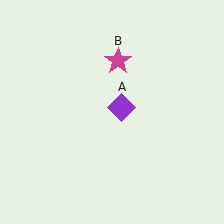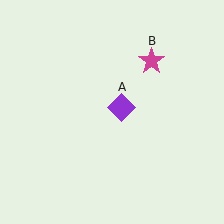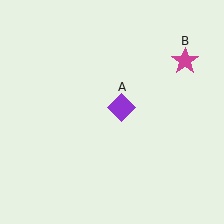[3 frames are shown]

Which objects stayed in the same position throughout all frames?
Purple diamond (object A) remained stationary.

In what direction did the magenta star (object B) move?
The magenta star (object B) moved right.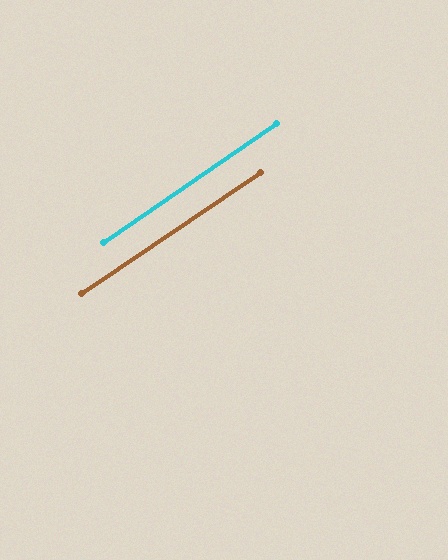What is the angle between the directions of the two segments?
Approximately 0 degrees.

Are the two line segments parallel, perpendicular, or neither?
Parallel — their directions differ by only 0.3°.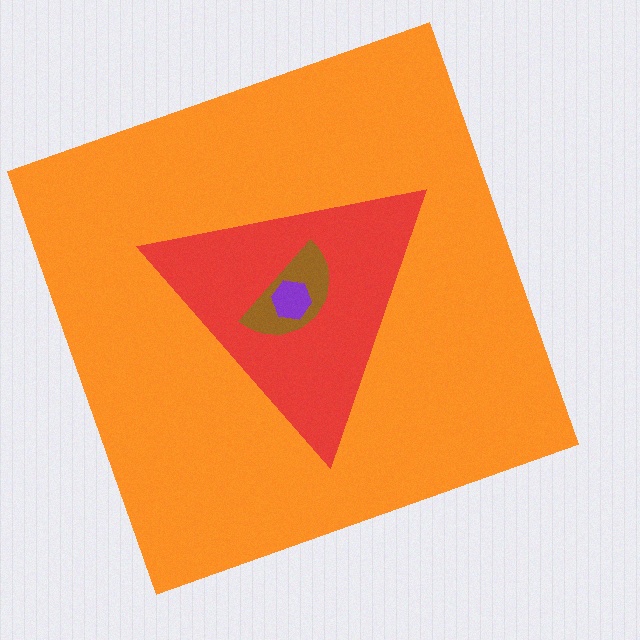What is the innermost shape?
The purple hexagon.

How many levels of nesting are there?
4.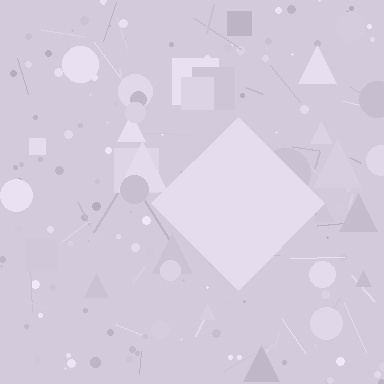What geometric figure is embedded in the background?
A diamond is embedded in the background.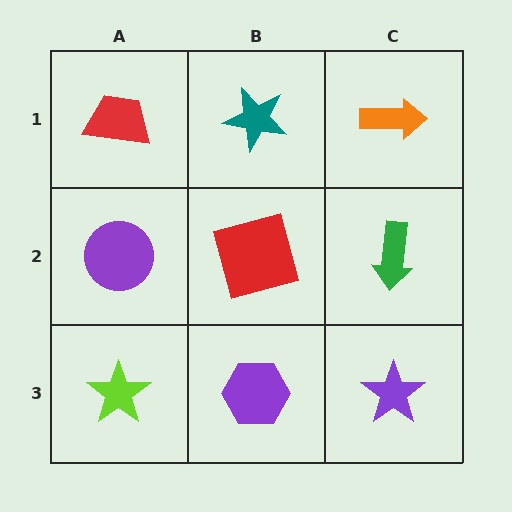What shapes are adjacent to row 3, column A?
A purple circle (row 2, column A), a purple hexagon (row 3, column B).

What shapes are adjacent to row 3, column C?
A green arrow (row 2, column C), a purple hexagon (row 3, column B).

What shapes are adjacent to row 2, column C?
An orange arrow (row 1, column C), a purple star (row 3, column C), a red square (row 2, column B).